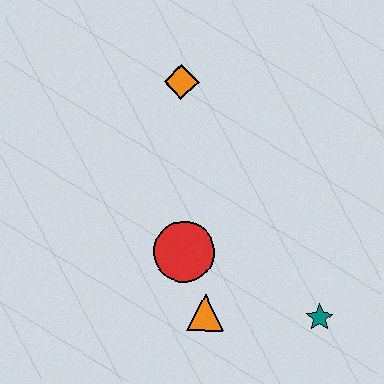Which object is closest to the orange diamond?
The red circle is closest to the orange diamond.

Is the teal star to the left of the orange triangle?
No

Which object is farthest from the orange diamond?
The teal star is farthest from the orange diamond.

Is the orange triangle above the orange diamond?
No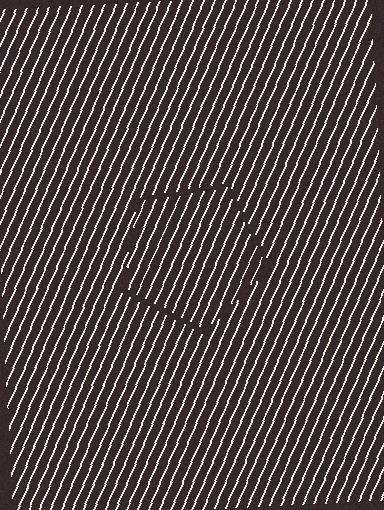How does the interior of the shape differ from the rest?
The interior of the shape contains the same grating, shifted by half a period — the contour is defined by the phase discontinuity where line-ends from the inner and outer gratings abut.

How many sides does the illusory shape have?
5 sides — the line-ends trace a pentagon.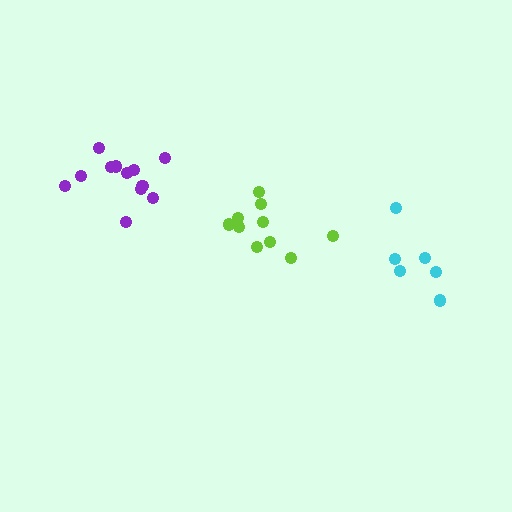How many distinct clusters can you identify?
There are 3 distinct clusters.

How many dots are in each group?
Group 1: 12 dots, Group 2: 10 dots, Group 3: 6 dots (28 total).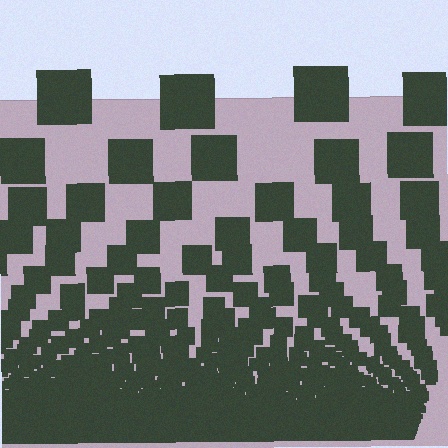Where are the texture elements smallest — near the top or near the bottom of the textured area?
Near the bottom.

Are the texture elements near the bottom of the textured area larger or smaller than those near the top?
Smaller. The gradient is inverted — elements near the bottom are smaller and denser.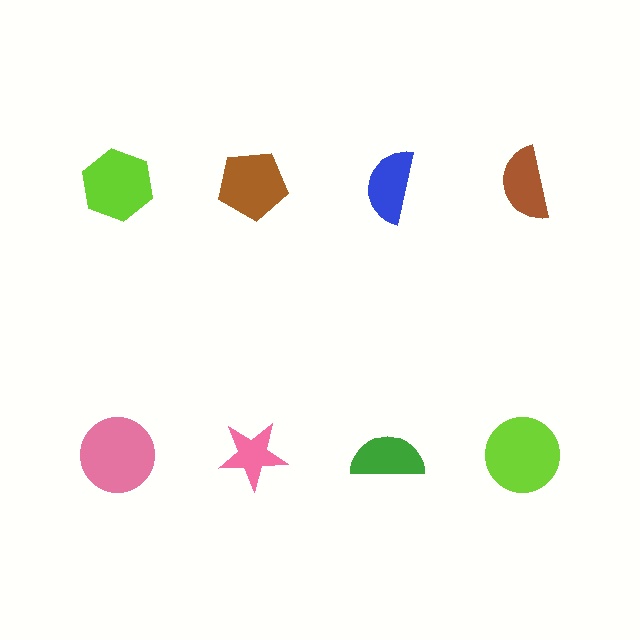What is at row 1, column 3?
A blue semicircle.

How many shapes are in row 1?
4 shapes.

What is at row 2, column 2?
A pink star.